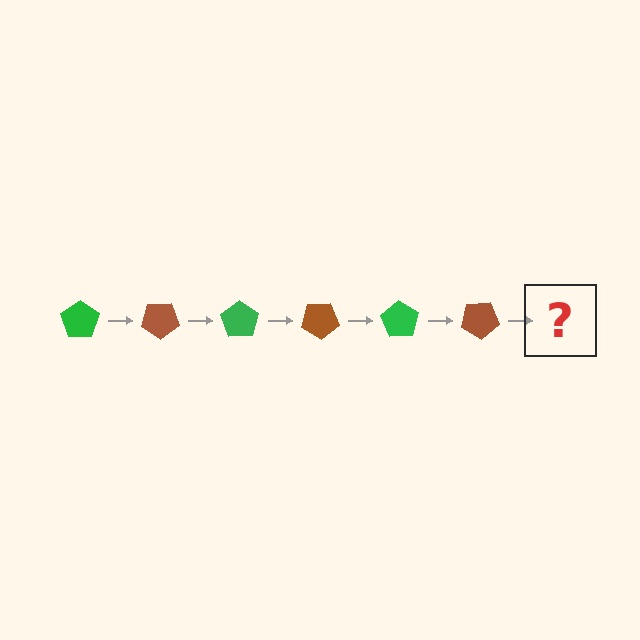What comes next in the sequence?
The next element should be a green pentagon, rotated 210 degrees from the start.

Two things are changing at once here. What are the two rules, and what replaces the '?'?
The two rules are that it rotates 35 degrees each step and the color cycles through green and brown. The '?' should be a green pentagon, rotated 210 degrees from the start.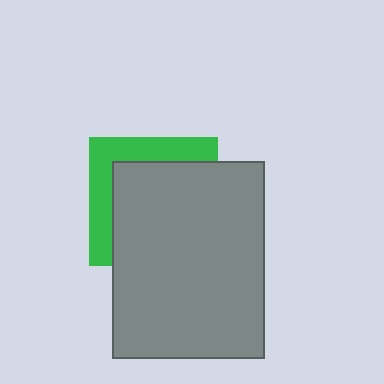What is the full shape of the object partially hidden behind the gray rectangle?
The partially hidden object is a green square.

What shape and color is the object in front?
The object in front is a gray rectangle.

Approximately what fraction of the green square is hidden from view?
Roughly 67% of the green square is hidden behind the gray rectangle.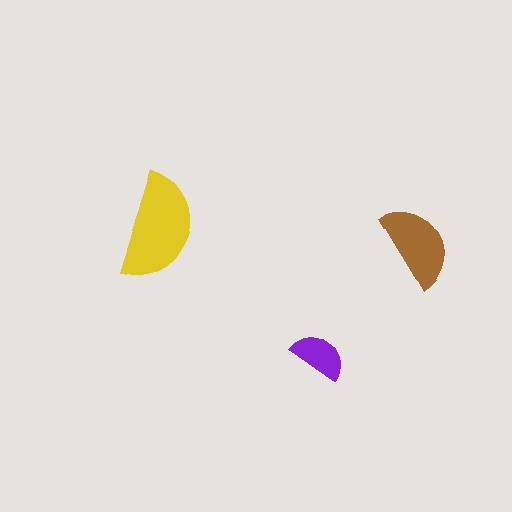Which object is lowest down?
The purple semicircle is bottommost.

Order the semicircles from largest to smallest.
the yellow one, the brown one, the purple one.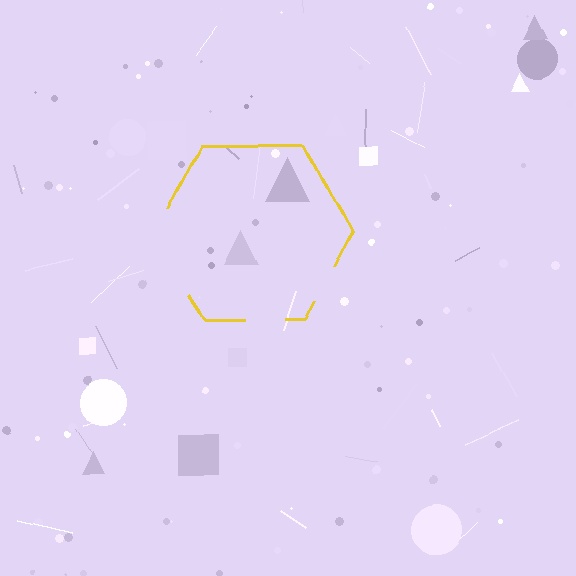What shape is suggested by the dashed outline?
The dashed outline suggests a hexagon.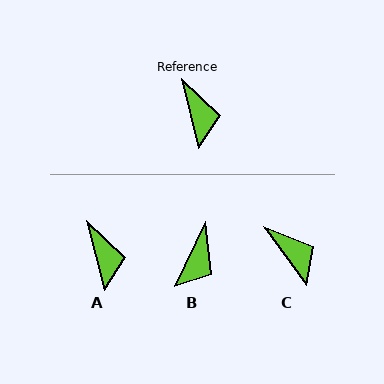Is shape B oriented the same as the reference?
No, it is off by about 40 degrees.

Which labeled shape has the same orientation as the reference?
A.